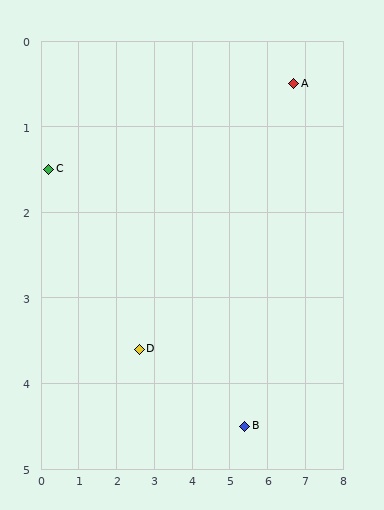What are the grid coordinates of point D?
Point D is at approximately (2.6, 3.6).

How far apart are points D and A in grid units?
Points D and A are about 5.1 grid units apart.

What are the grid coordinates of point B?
Point B is at approximately (5.4, 4.5).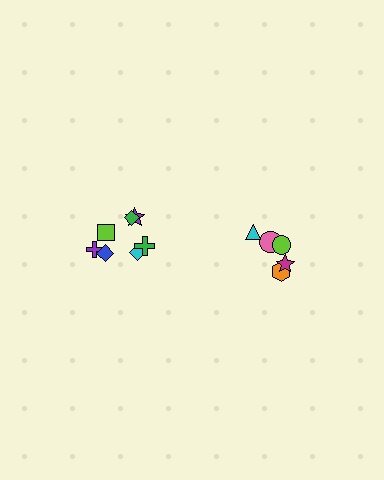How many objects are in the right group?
There are 5 objects.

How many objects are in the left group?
There are 7 objects.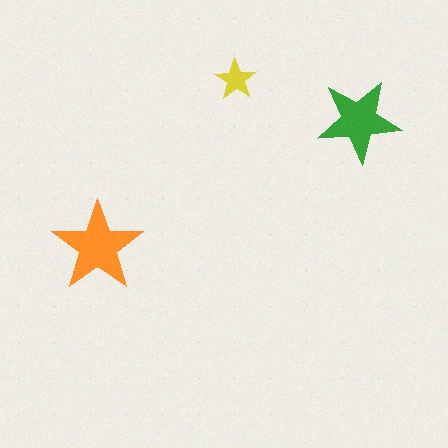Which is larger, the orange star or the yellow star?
The orange one.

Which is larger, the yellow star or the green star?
The green one.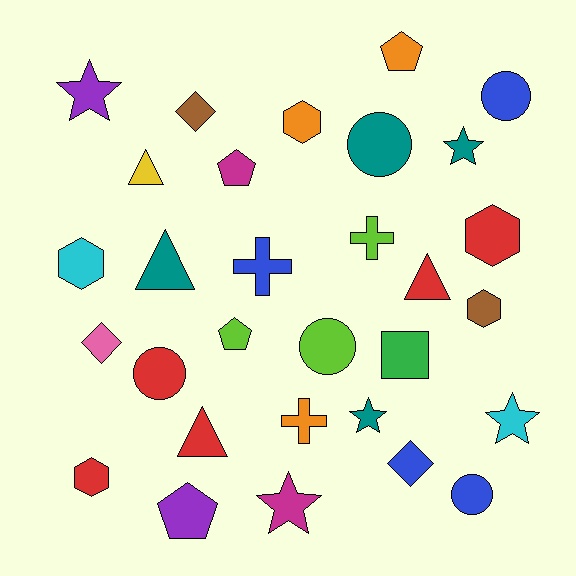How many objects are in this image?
There are 30 objects.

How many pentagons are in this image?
There are 4 pentagons.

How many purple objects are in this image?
There are 2 purple objects.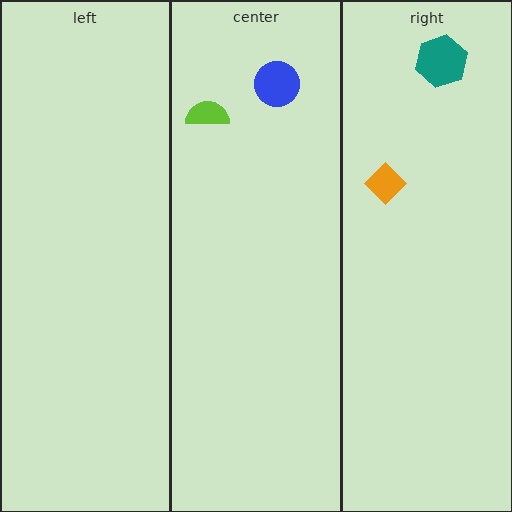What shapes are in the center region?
The lime semicircle, the blue circle.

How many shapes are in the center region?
2.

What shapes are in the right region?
The teal hexagon, the orange diamond.